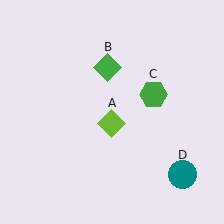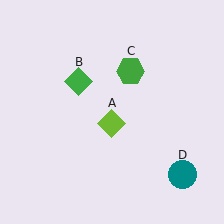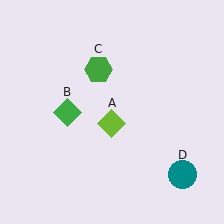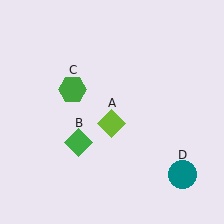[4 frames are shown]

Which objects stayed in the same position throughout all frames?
Lime diamond (object A) and teal circle (object D) remained stationary.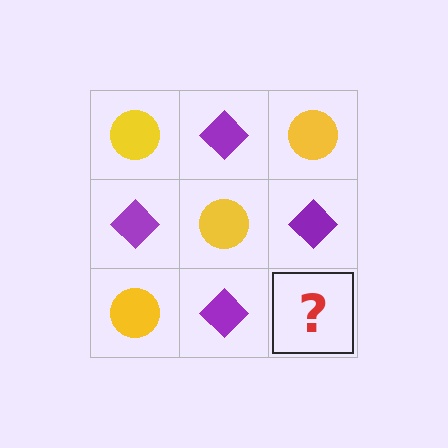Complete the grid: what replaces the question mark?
The question mark should be replaced with a yellow circle.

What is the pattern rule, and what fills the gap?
The rule is that it alternates yellow circle and purple diamond in a checkerboard pattern. The gap should be filled with a yellow circle.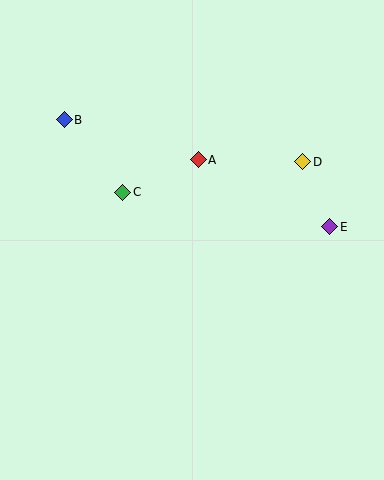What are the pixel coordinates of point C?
Point C is at (123, 192).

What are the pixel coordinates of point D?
Point D is at (303, 162).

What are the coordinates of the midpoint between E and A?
The midpoint between E and A is at (264, 193).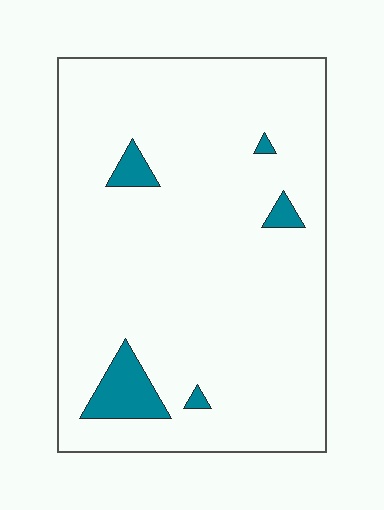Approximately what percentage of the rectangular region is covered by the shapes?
Approximately 5%.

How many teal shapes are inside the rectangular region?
5.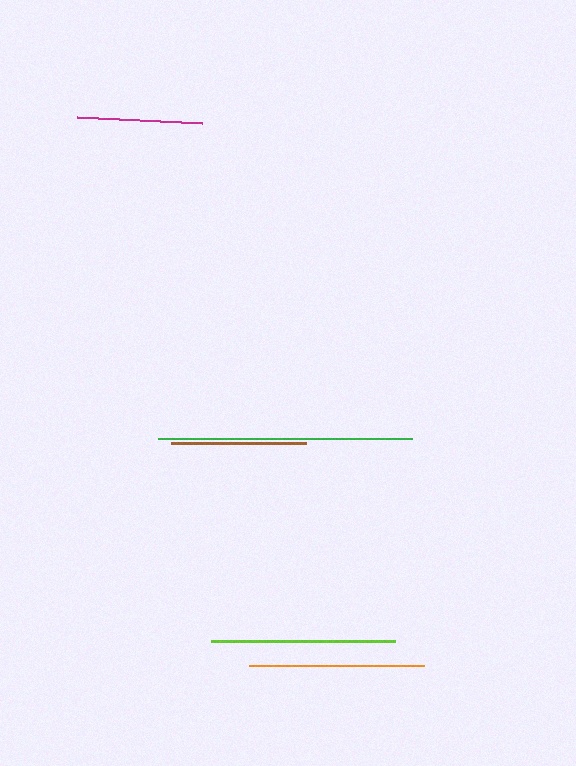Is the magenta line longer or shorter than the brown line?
The brown line is longer than the magenta line.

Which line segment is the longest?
The green line is the longest at approximately 254 pixels.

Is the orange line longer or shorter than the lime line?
The lime line is longer than the orange line.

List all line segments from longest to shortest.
From longest to shortest: green, lime, orange, brown, magenta.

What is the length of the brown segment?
The brown segment is approximately 135 pixels long.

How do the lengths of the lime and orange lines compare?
The lime and orange lines are approximately the same length.